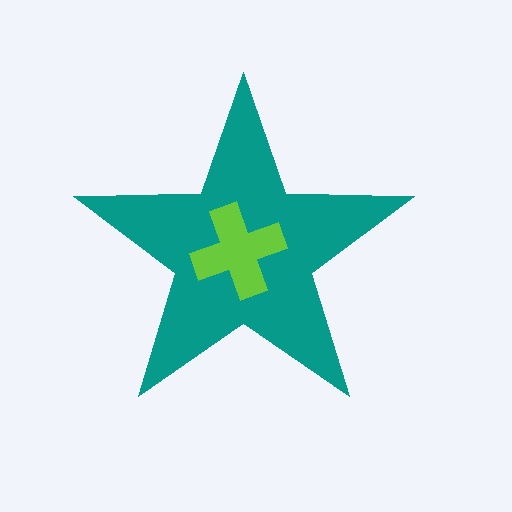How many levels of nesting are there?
2.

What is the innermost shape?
The lime cross.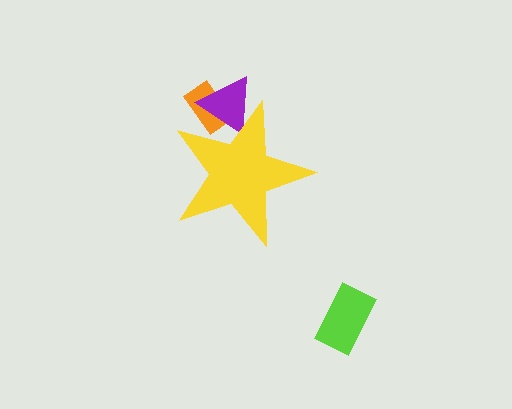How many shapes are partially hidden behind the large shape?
2 shapes are partially hidden.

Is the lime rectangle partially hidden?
No, the lime rectangle is fully visible.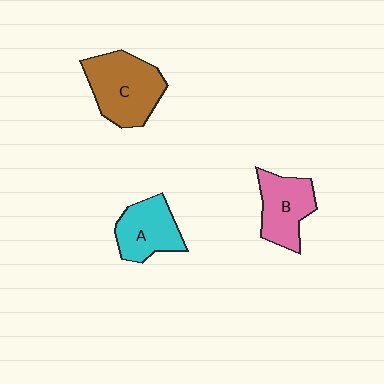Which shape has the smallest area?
Shape A (cyan).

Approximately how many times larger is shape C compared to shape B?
Approximately 1.3 times.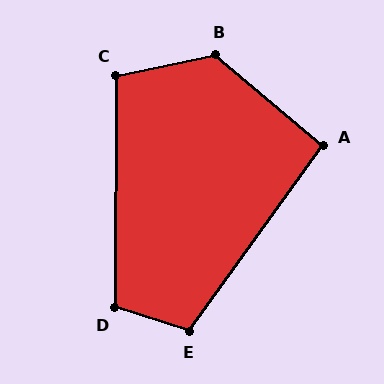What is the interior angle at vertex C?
Approximately 102 degrees (obtuse).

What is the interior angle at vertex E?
Approximately 108 degrees (obtuse).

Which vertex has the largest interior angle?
B, at approximately 128 degrees.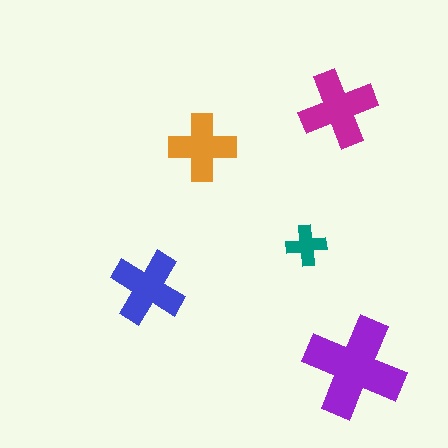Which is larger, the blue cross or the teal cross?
The blue one.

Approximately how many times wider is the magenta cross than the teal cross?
About 2 times wider.